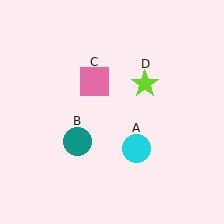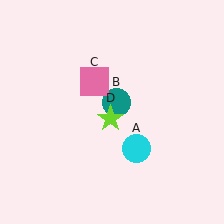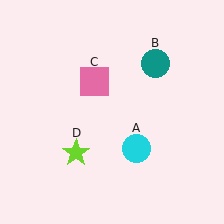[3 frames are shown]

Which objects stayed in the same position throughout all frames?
Cyan circle (object A) and pink square (object C) remained stationary.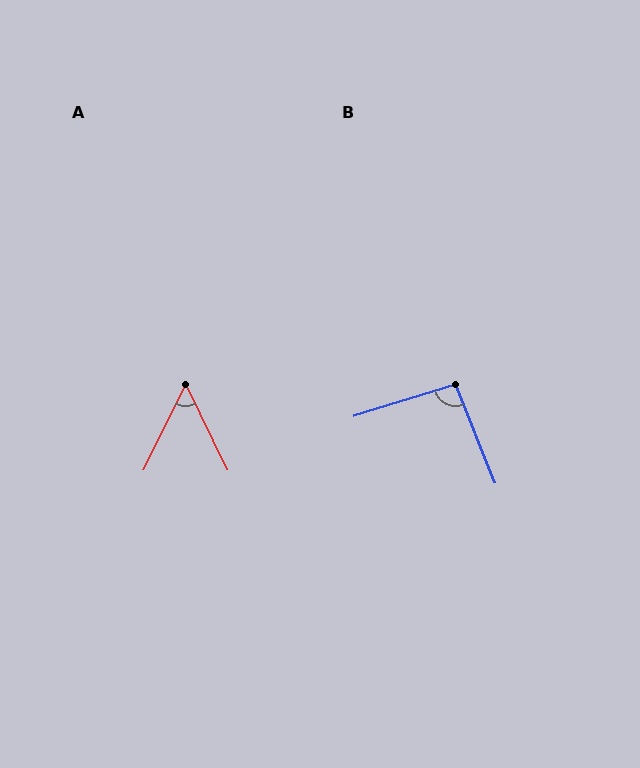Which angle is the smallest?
A, at approximately 53 degrees.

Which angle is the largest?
B, at approximately 95 degrees.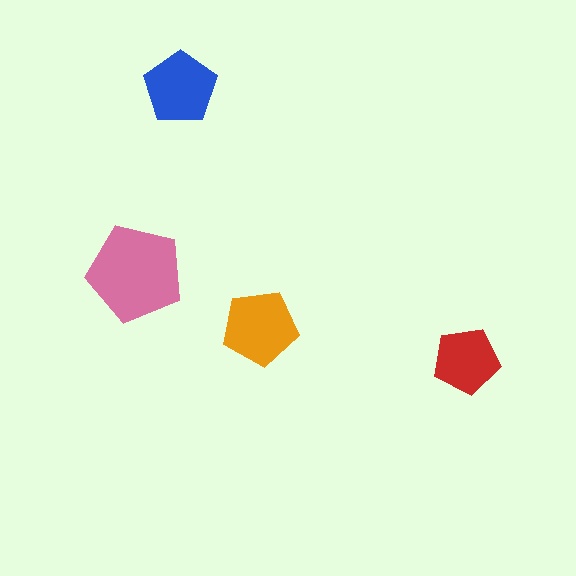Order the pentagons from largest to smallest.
the pink one, the orange one, the blue one, the red one.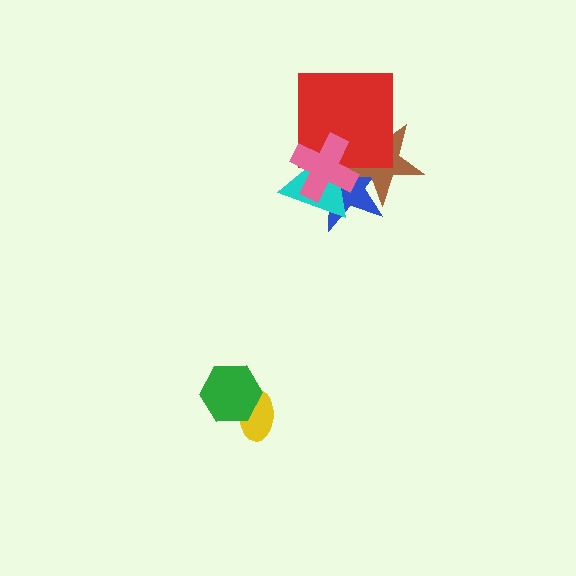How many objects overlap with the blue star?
4 objects overlap with the blue star.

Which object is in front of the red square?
The pink cross is in front of the red square.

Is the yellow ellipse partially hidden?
Yes, it is partially covered by another shape.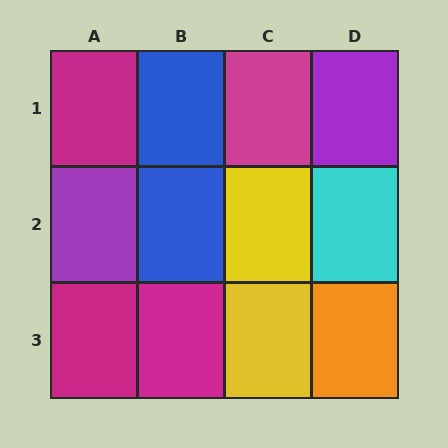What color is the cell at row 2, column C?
Yellow.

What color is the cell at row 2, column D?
Cyan.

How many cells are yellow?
2 cells are yellow.